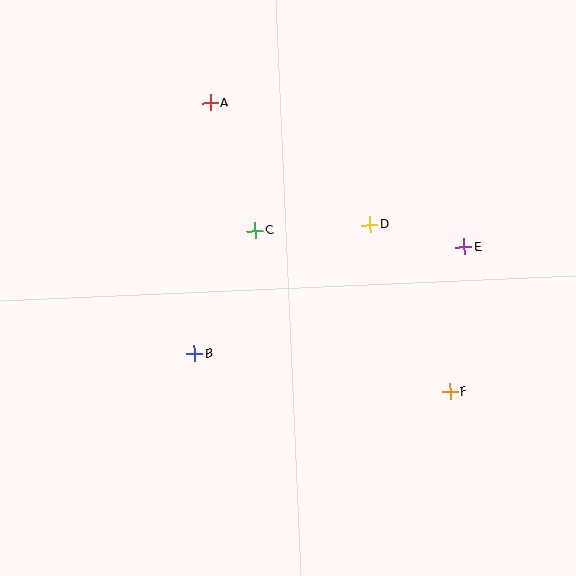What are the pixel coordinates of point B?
Point B is at (195, 354).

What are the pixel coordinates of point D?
Point D is at (370, 225).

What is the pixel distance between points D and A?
The distance between D and A is 201 pixels.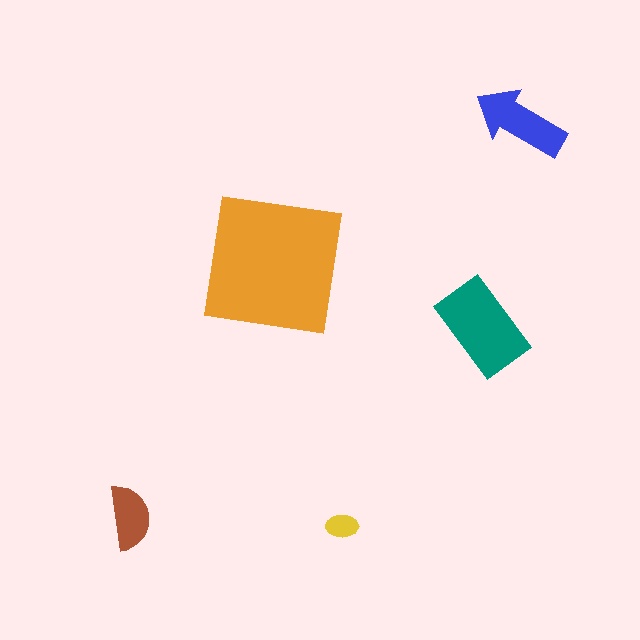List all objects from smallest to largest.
The yellow ellipse, the brown semicircle, the blue arrow, the teal rectangle, the orange square.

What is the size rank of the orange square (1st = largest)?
1st.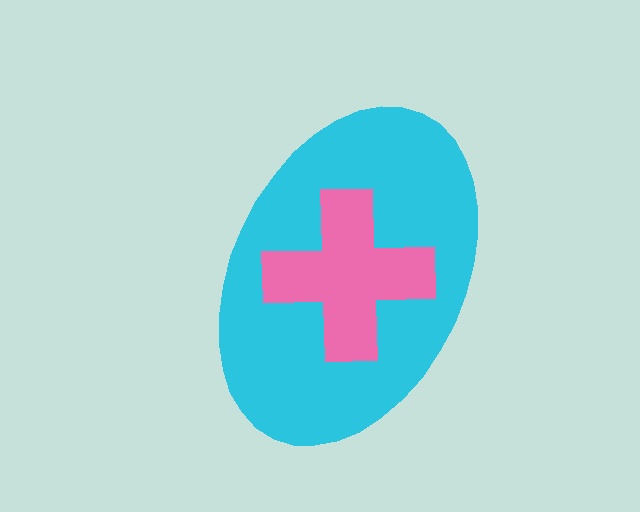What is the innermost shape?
The pink cross.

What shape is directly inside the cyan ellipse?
The pink cross.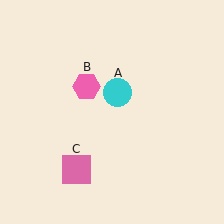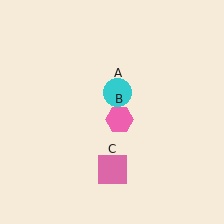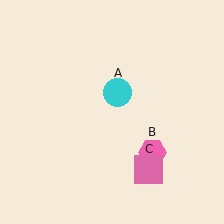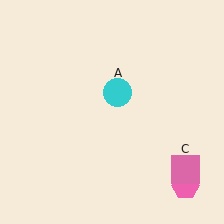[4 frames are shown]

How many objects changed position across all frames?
2 objects changed position: pink hexagon (object B), pink square (object C).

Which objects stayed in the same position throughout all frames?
Cyan circle (object A) remained stationary.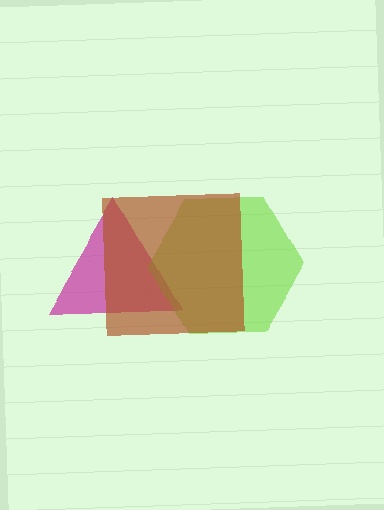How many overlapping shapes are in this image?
There are 3 overlapping shapes in the image.